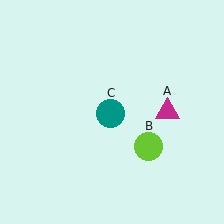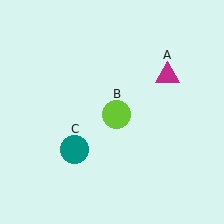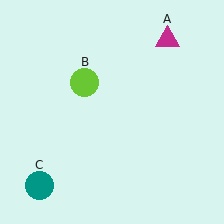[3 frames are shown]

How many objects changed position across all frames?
3 objects changed position: magenta triangle (object A), lime circle (object B), teal circle (object C).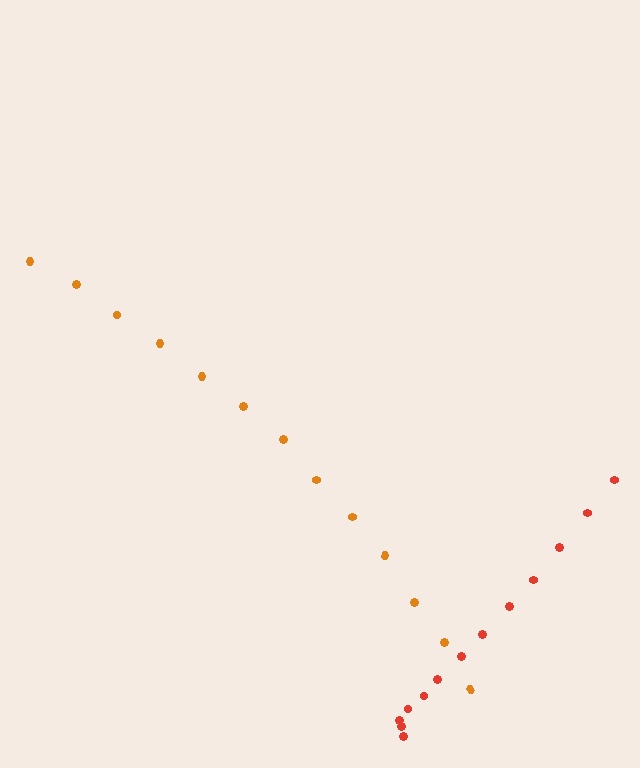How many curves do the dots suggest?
There are 2 distinct paths.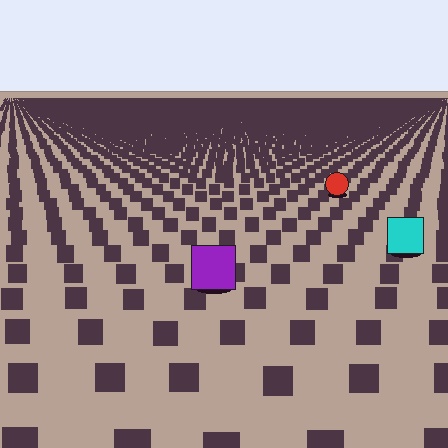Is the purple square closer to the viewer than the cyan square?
Yes. The purple square is closer — you can tell from the texture gradient: the ground texture is coarser near it.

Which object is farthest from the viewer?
The red circle is farthest from the viewer. It appears smaller and the ground texture around it is denser.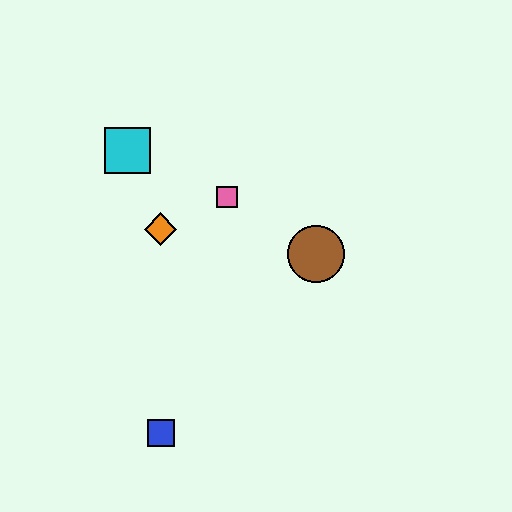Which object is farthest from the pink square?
The blue square is farthest from the pink square.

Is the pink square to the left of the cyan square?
No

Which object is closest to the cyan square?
The orange diamond is closest to the cyan square.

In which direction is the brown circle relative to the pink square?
The brown circle is to the right of the pink square.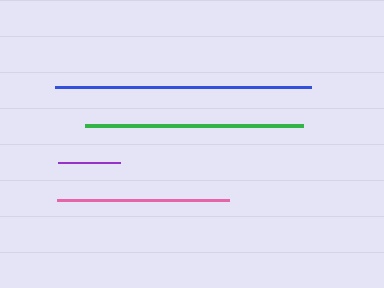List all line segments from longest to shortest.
From longest to shortest: blue, green, pink, purple.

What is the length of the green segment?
The green segment is approximately 217 pixels long.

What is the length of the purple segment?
The purple segment is approximately 62 pixels long.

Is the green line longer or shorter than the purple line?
The green line is longer than the purple line.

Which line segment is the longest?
The blue line is the longest at approximately 256 pixels.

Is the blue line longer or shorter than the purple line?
The blue line is longer than the purple line.